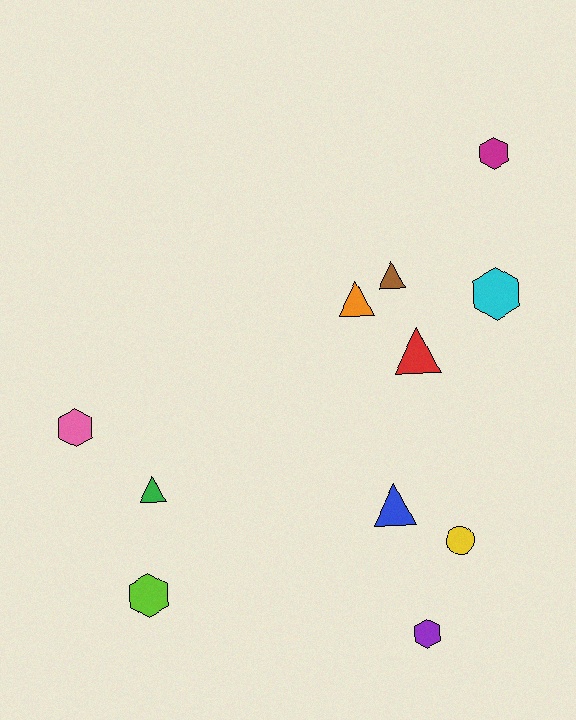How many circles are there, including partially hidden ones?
There is 1 circle.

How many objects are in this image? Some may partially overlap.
There are 11 objects.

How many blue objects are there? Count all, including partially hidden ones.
There is 1 blue object.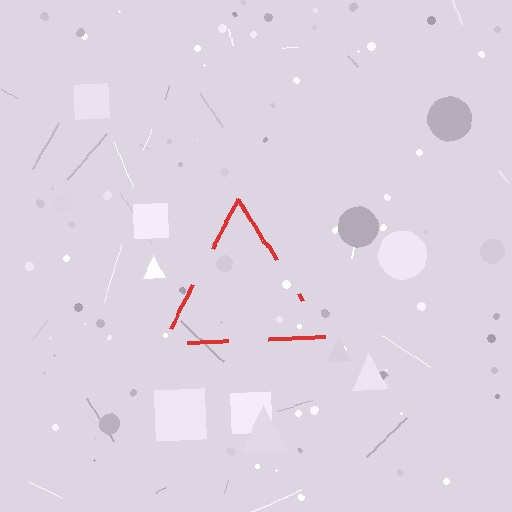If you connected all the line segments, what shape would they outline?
They would outline a triangle.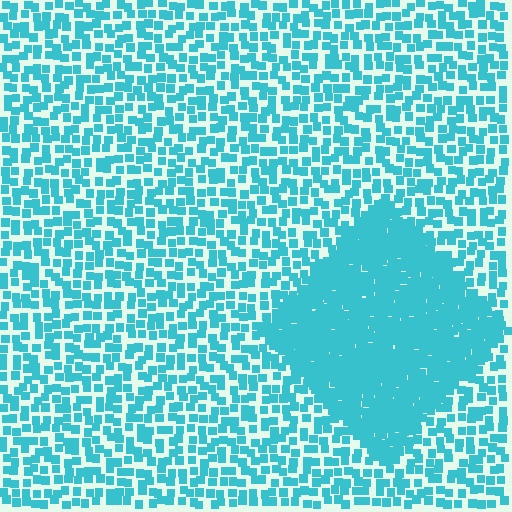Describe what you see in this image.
The image contains small cyan elements arranged at two different densities. A diamond-shaped region is visible where the elements are more densely packed than the surrounding area.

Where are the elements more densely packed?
The elements are more densely packed inside the diamond boundary.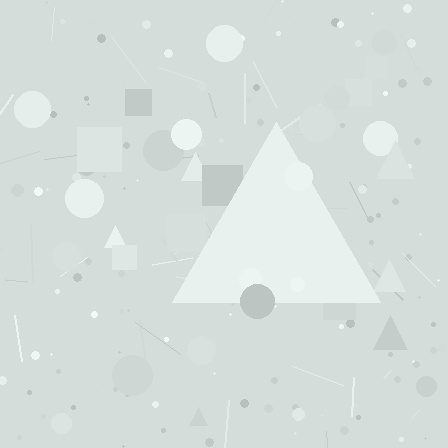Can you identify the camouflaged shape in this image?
The camouflaged shape is a triangle.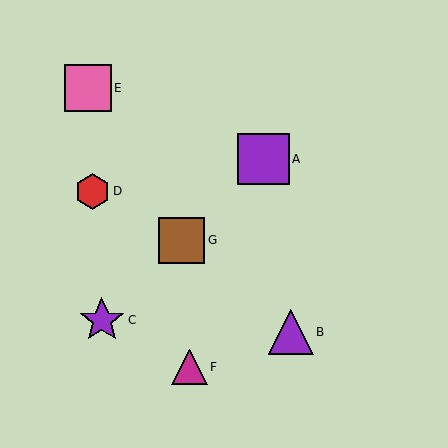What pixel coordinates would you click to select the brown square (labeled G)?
Click at (181, 240) to select the brown square G.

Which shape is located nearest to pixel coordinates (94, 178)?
The red hexagon (labeled D) at (92, 191) is nearest to that location.